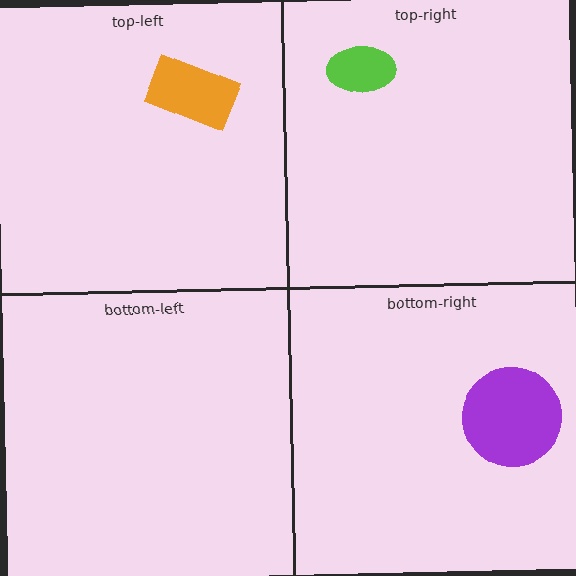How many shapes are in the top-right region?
1.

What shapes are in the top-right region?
The lime ellipse.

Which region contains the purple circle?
The bottom-right region.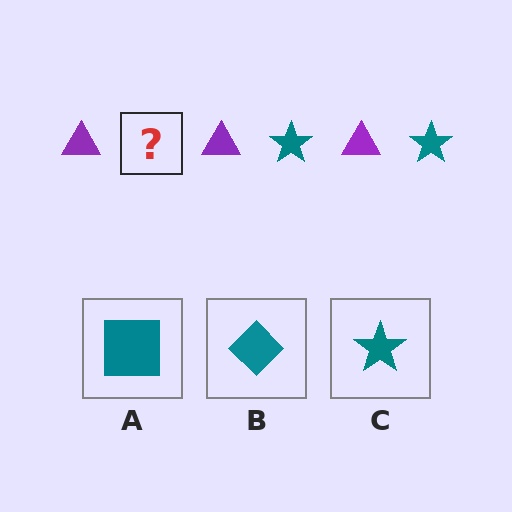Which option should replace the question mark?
Option C.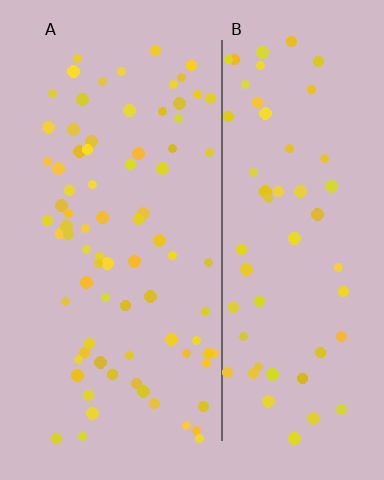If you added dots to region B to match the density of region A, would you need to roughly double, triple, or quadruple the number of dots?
Approximately double.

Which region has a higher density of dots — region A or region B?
A (the left).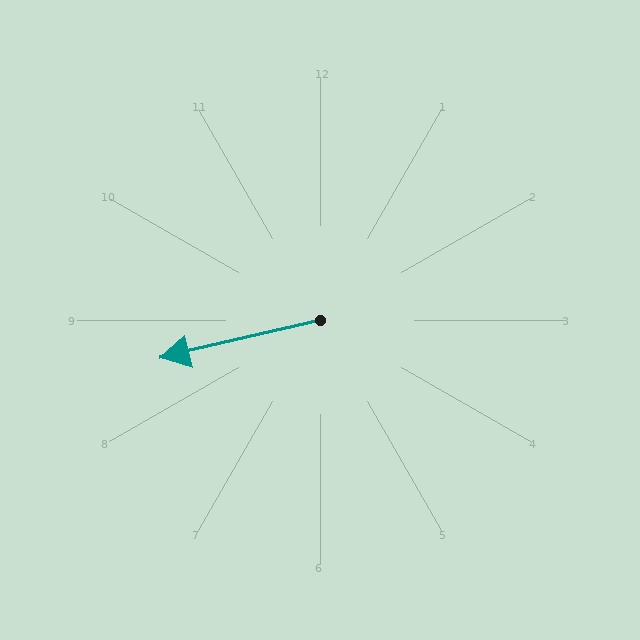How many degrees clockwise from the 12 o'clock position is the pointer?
Approximately 257 degrees.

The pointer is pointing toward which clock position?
Roughly 9 o'clock.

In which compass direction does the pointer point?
West.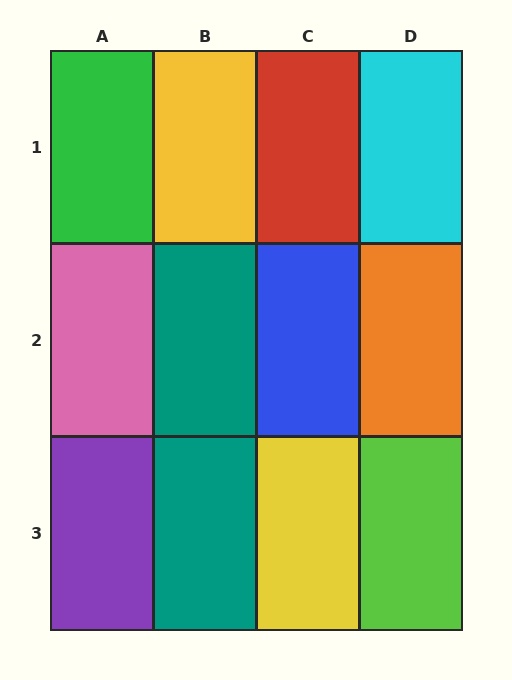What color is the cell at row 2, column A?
Pink.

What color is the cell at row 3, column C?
Yellow.